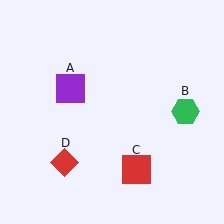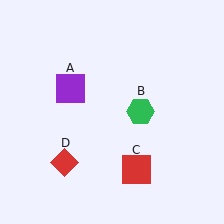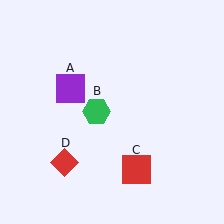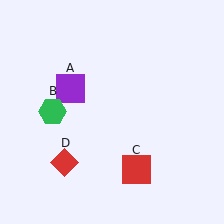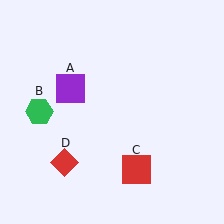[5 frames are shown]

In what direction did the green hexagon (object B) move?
The green hexagon (object B) moved left.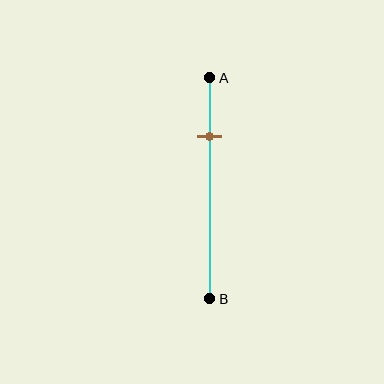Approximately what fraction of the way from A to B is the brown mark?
The brown mark is approximately 25% of the way from A to B.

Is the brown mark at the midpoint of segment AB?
No, the mark is at about 25% from A, not at the 50% midpoint.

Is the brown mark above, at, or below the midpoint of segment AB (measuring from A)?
The brown mark is above the midpoint of segment AB.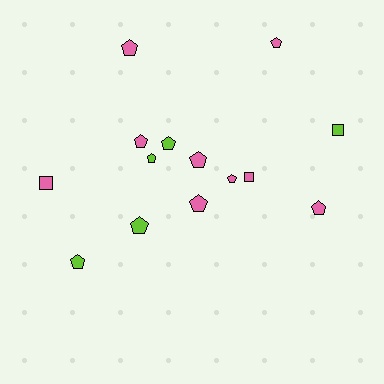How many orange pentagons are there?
There are no orange pentagons.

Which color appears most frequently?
Pink, with 9 objects.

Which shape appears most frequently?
Pentagon, with 11 objects.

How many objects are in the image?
There are 14 objects.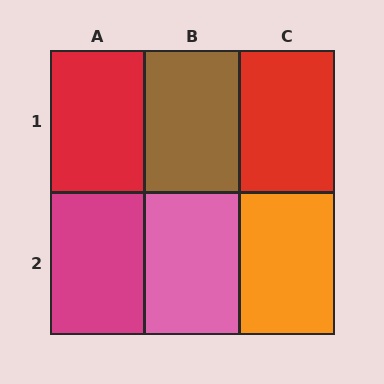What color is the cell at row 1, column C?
Red.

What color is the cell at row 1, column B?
Brown.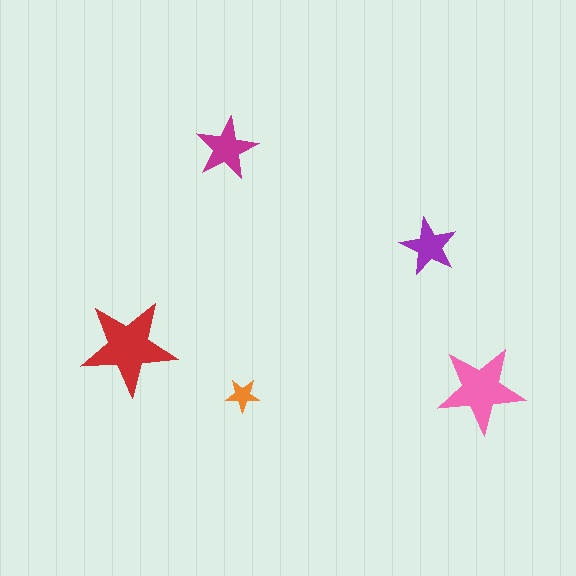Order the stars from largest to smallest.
the red one, the pink one, the magenta one, the purple one, the orange one.